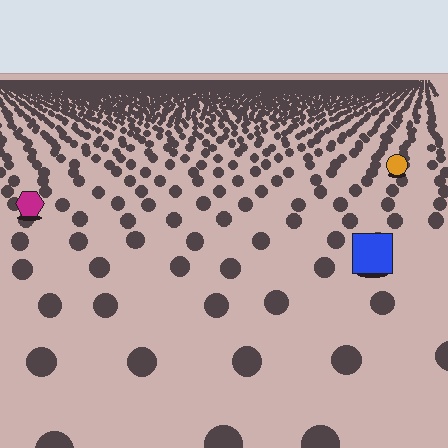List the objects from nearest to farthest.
From nearest to farthest: the blue square, the magenta hexagon, the orange circle.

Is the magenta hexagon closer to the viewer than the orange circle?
Yes. The magenta hexagon is closer — you can tell from the texture gradient: the ground texture is coarser near it.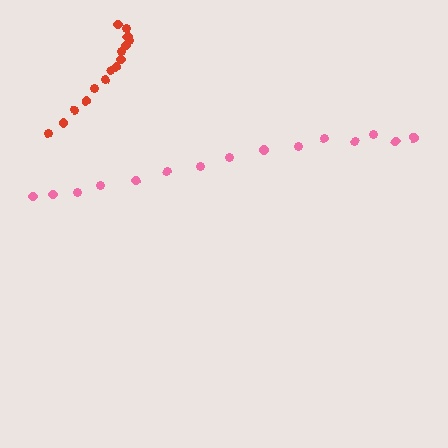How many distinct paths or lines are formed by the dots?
There are 2 distinct paths.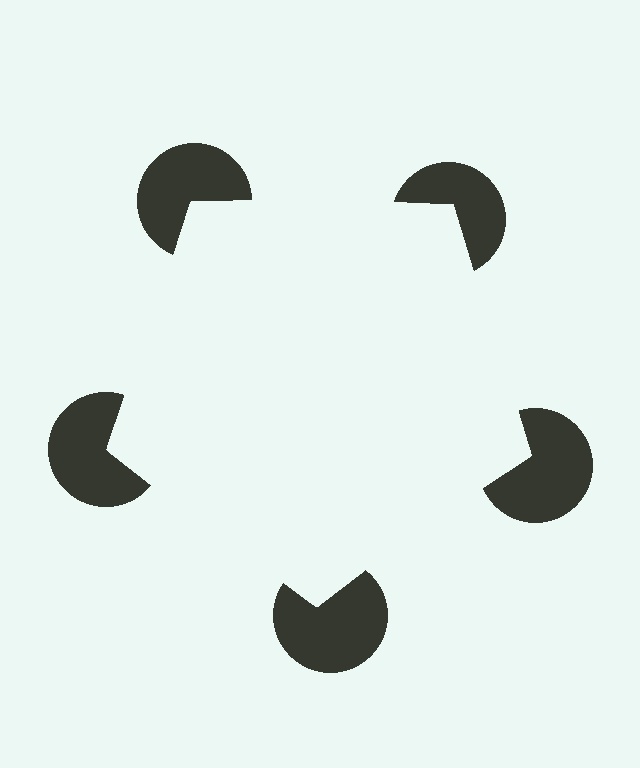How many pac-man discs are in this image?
There are 5 — one at each vertex of the illusory pentagon.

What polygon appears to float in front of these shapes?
An illusory pentagon — its edges are inferred from the aligned wedge cuts in the pac-man discs, not physically drawn.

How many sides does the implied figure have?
5 sides.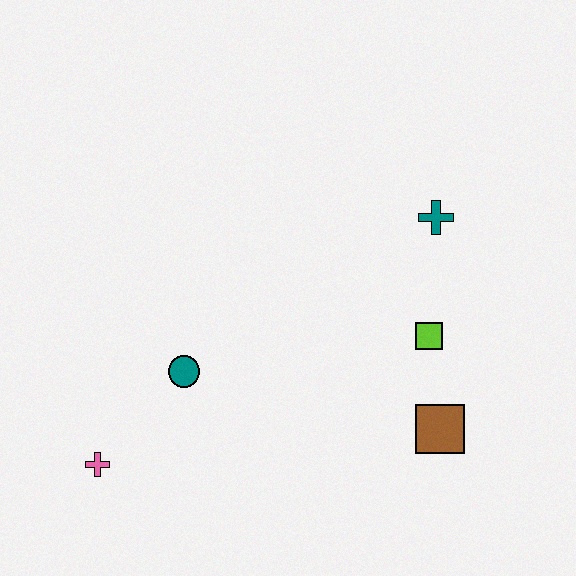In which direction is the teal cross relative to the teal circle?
The teal cross is to the right of the teal circle.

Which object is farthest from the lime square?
The pink cross is farthest from the lime square.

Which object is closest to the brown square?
The lime square is closest to the brown square.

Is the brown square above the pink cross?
Yes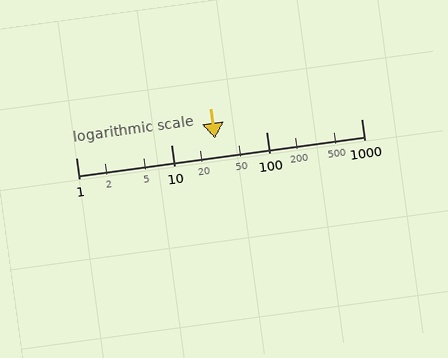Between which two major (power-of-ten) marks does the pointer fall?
The pointer is between 10 and 100.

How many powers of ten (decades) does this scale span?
The scale spans 3 decades, from 1 to 1000.